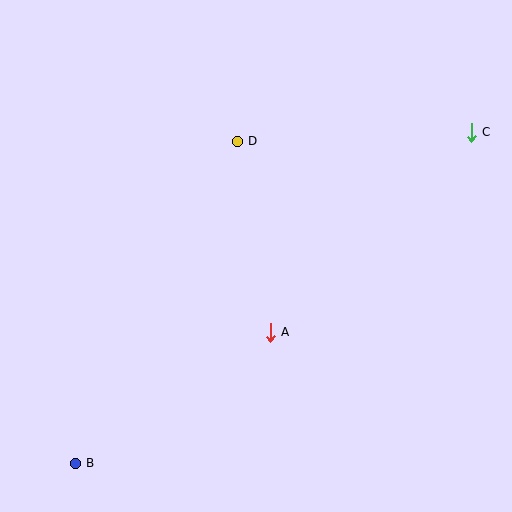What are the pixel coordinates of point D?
Point D is at (237, 141).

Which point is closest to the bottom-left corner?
Point B is closest to the bottom-left corner.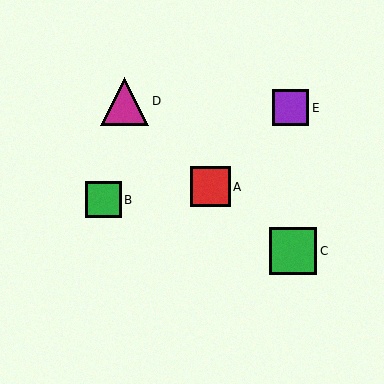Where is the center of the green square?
The center of the green square is at (293, 251).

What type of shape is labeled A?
Shape A is a red square.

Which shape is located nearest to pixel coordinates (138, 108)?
The magenta triangle (labeled D) at (125, 101) is nearest to that location.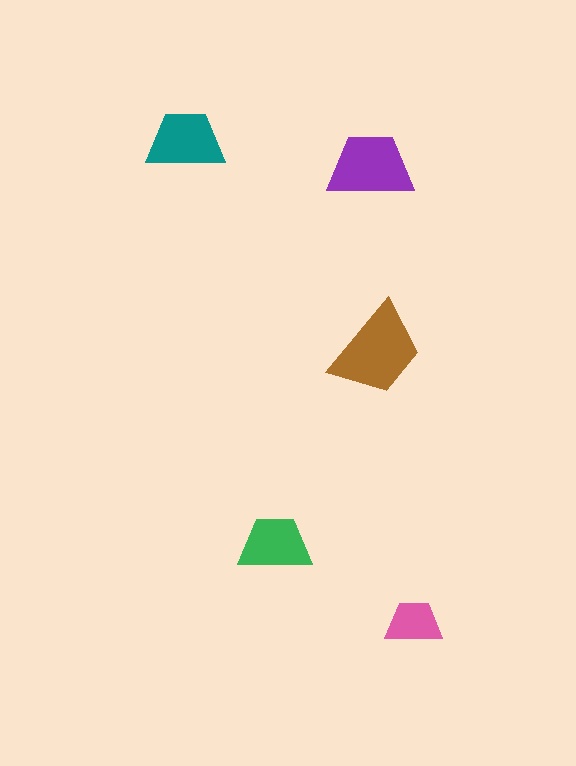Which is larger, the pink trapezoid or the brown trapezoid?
The brown one.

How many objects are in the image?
There are 5 objects in the image.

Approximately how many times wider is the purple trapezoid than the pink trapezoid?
About 1.5 times wider.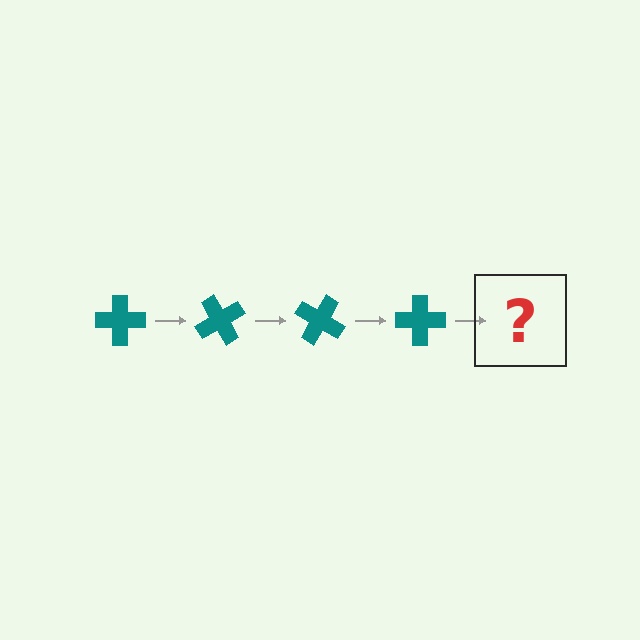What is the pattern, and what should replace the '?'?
The pattern is that the cross rotates 60 degrees each step. The '?' should be a teal cross rotated 240 degrees.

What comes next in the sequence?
The next element should be a teal cross rotated 240 degrees.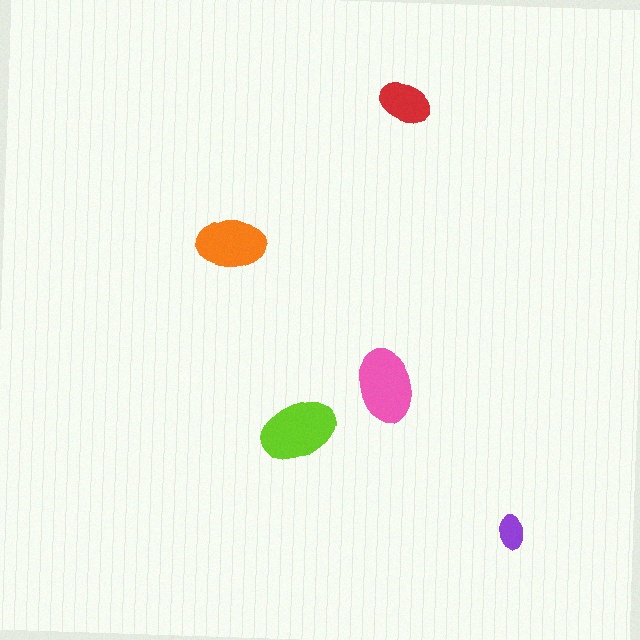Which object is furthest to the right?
The purple ellipse is rightmost.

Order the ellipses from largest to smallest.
the lime one, the pink one, the orange one, the red one, the purple one.